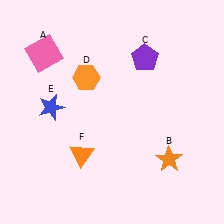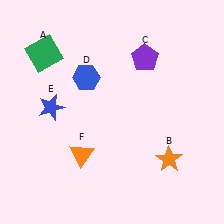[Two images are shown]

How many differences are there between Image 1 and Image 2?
There are 2 differences between the two images.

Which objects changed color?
A changed from pink to green. D changed from orange to blue.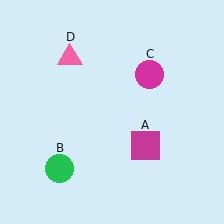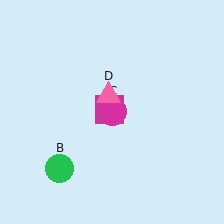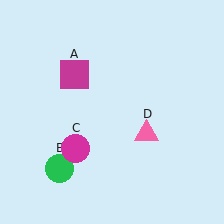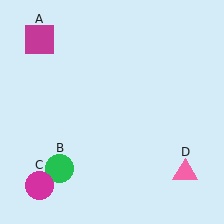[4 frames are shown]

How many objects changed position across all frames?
3 objects changed position: magenta square (object A), magenta circle (object C), pink triangle (object D).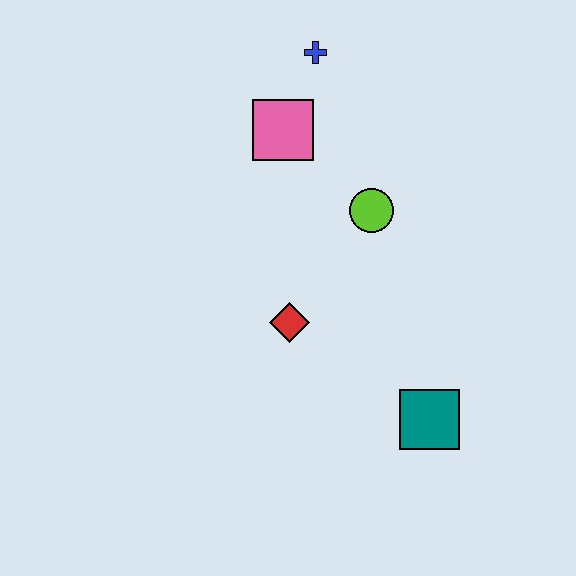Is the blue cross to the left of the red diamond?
No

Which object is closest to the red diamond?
The lime circle is closest to the red diamond.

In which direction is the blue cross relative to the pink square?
The blue cross is above the pink square.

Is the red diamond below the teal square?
No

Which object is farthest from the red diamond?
The blue cross is farthest from the red diamond.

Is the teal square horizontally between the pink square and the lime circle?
No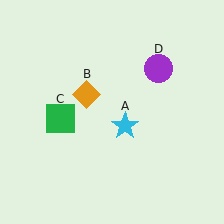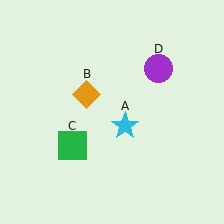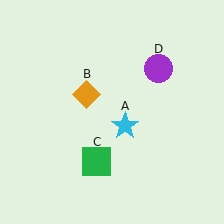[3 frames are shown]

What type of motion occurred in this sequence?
The green square (object C) rotated counterclockwise around the center of the scene.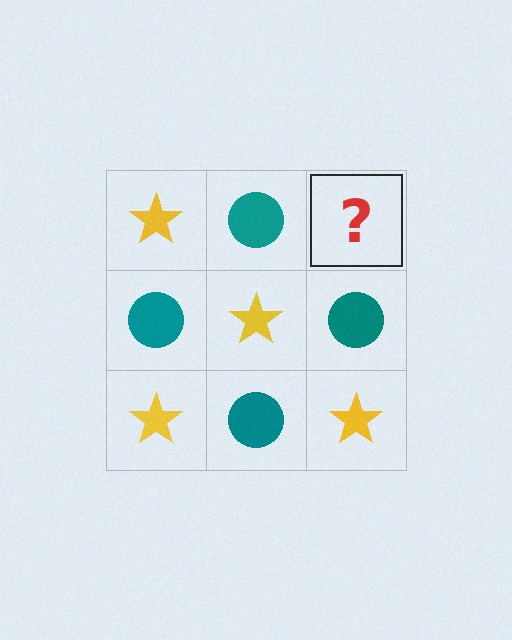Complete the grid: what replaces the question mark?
The question mark should be replaced with a yellow star.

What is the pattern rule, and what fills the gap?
The rule is that it alternates yellow star and teal circle in a checkerboard pattern. The gap should be filled with a yellow star.